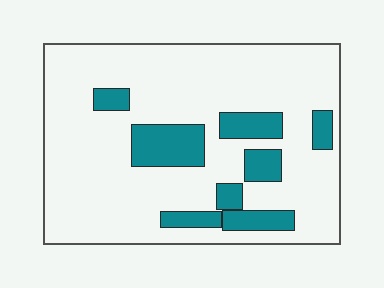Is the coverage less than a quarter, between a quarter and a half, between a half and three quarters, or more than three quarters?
Less than a quarter.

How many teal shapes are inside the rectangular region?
8.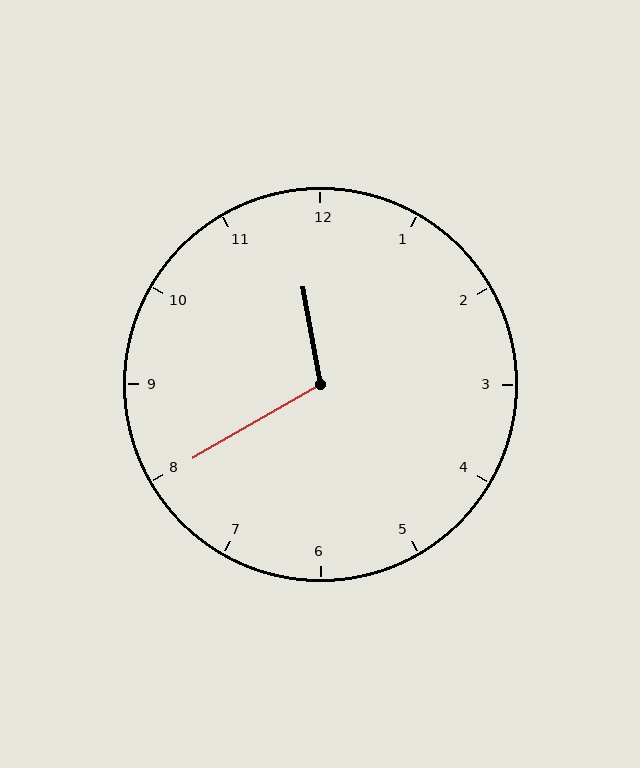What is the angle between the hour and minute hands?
Approximately 110 degrees.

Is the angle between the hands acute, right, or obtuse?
It is obtuse.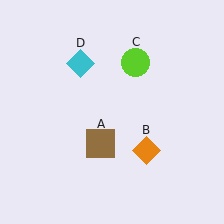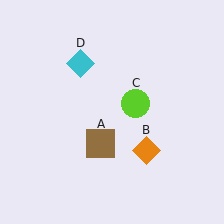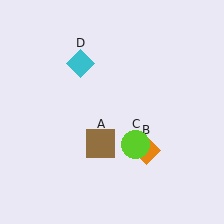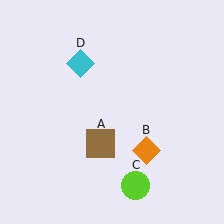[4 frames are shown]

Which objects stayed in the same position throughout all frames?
Brown square (object A) and orange diamond (object B) and cyan diamond (object D) remained stationary.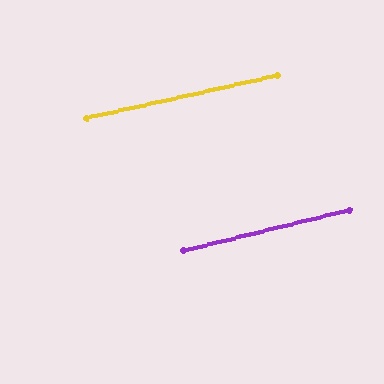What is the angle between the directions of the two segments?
Approximately 1 degree.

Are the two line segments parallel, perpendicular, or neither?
Parallel — their directions differ by only 1.2°.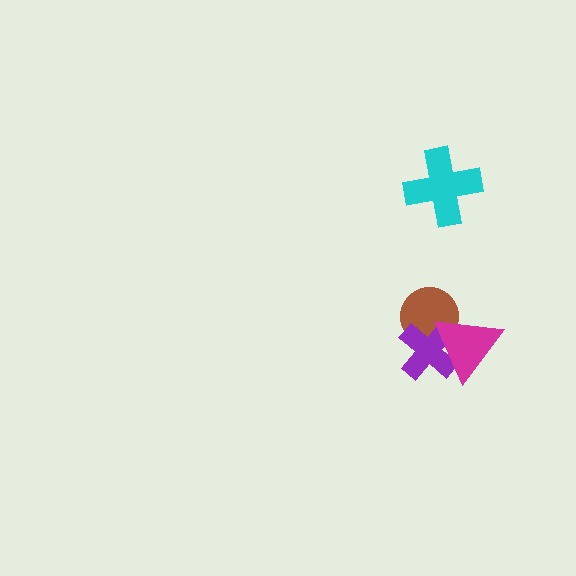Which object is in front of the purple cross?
The magenta triangle is in front of the purple cross.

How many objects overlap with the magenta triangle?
2 objects overlap with the magenta triangle.